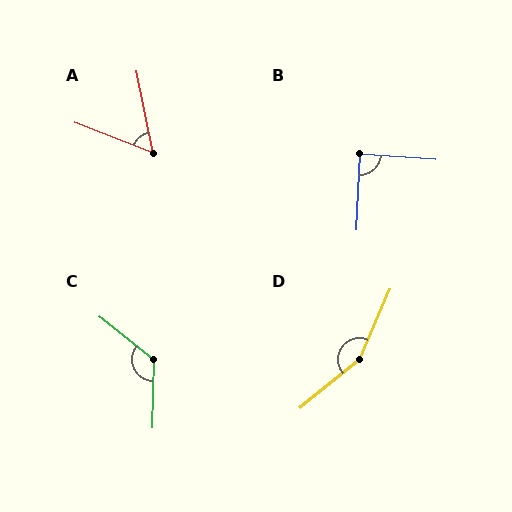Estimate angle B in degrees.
Approximately 88 degrees.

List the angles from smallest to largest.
A (57°), B (88°), C (128°), D (153°).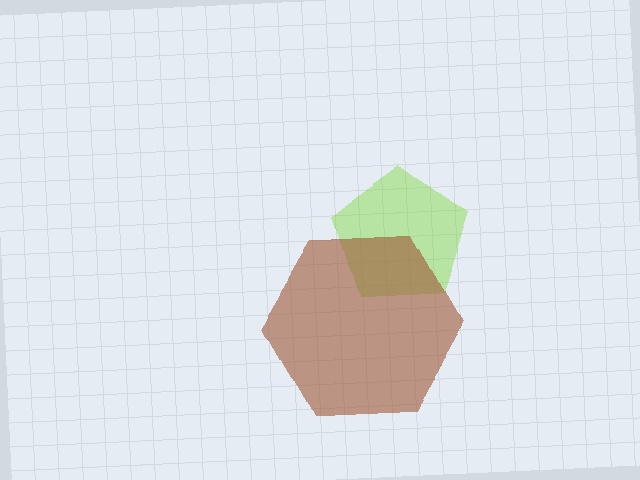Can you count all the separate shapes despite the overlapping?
Yes, there are 2 separate shapes.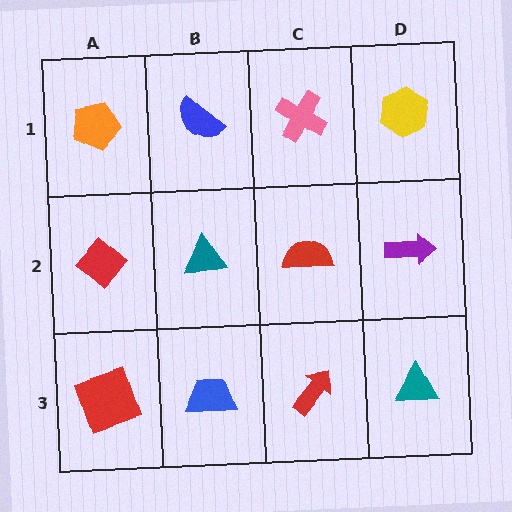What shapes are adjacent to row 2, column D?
A yellow hexagon (row 1, column D), a teal triangle (row 3, column D), a red semicircle (row 2, column C).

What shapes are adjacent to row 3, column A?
A red diamond (row 2, column A), a blue trapezoid (row 3, column B).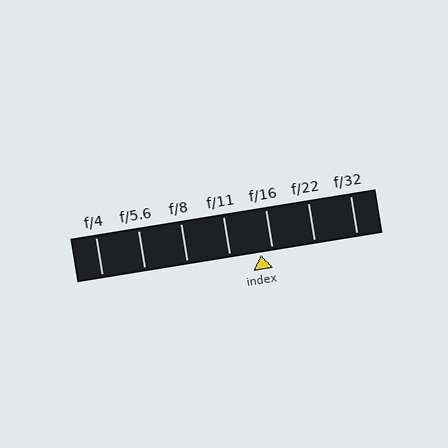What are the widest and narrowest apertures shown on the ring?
The widest aperture shown is f/4 and the narrowest is f/32.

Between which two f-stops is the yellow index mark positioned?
The index mark is between f/11 and f/16.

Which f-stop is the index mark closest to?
The index mark is closest to f/16.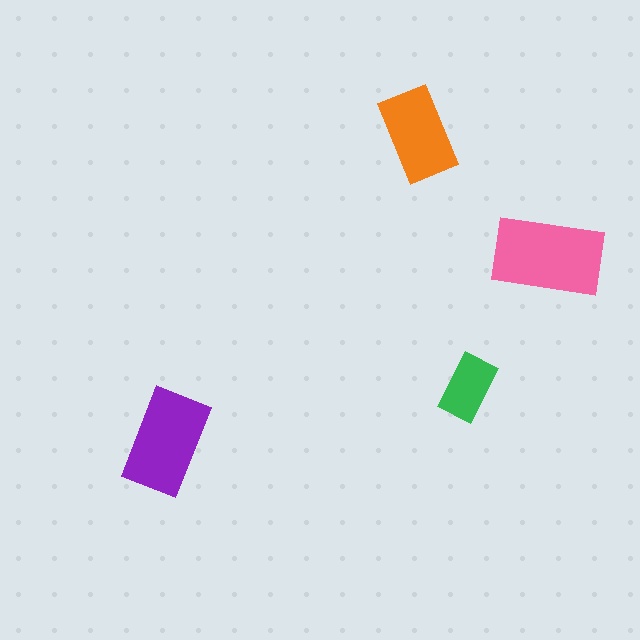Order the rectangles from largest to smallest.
the pink one, the purple one, the orange one, the green one.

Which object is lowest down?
The purple rectangle is bottommost.